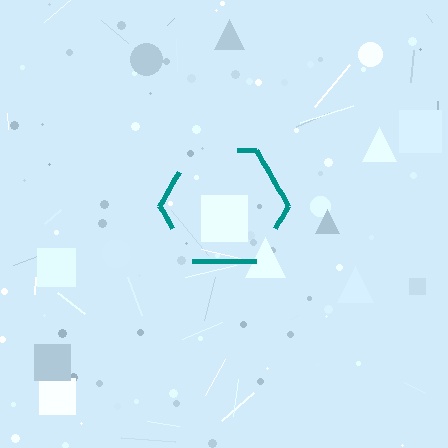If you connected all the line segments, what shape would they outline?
They would outline a hexagon.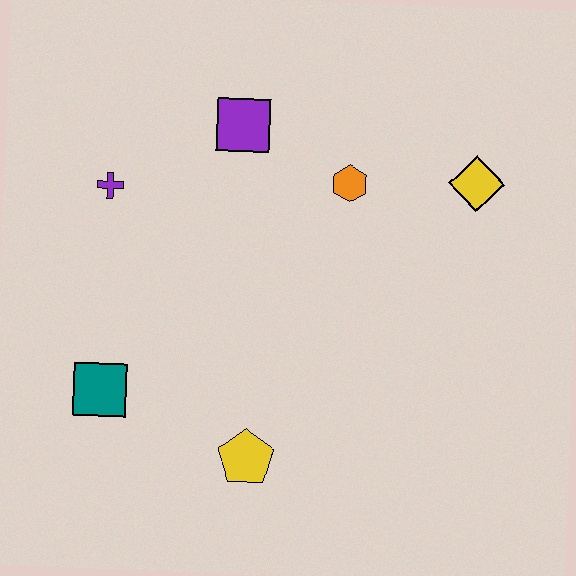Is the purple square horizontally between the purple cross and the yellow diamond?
Yes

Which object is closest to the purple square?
The orange hexagon is closest to the purple square.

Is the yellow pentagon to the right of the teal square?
Yes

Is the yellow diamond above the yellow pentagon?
Yes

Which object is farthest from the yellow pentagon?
The yellow diamond is farthest from the yellow pentagon.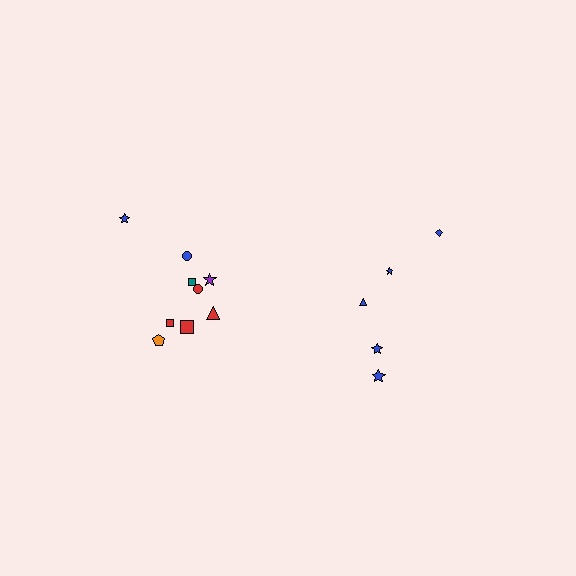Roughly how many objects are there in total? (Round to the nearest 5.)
Roughly 15 objects in total.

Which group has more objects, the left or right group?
The left group.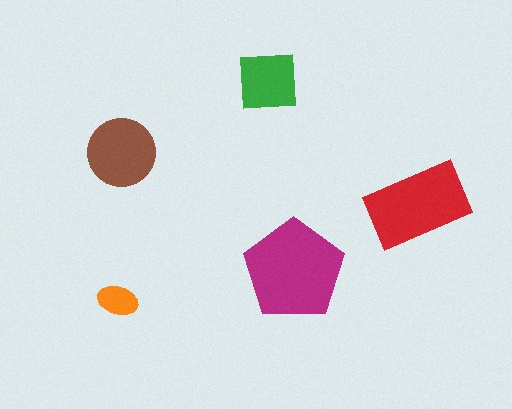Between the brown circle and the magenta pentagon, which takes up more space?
The magenta pentagon.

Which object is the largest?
The magenta pentagon.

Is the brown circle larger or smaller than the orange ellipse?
Larger.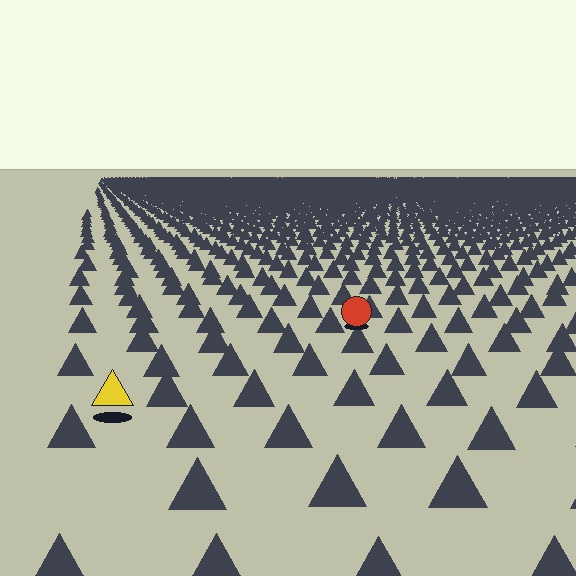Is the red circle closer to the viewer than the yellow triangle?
No. The yellow triangle is closer — you can tell from the texture gradient: the ground texture is coarser near it.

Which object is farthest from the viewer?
The red circle is farthest from the viewer. It appears smaller and the ground texture around it is denser.